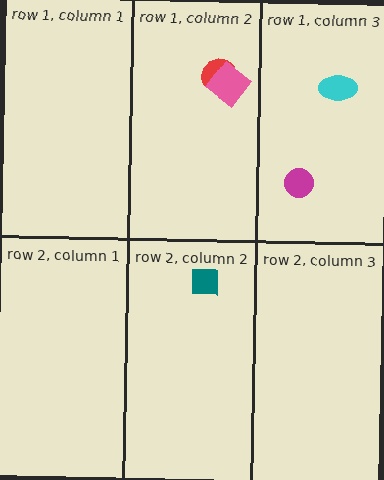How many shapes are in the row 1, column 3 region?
2.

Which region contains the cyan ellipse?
The row 1, column 3 region.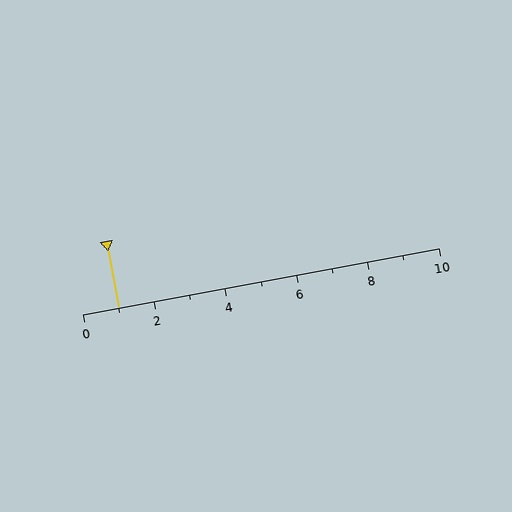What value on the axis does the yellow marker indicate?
The marker indicates approximately 1.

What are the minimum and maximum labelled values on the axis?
The axis runs from 0 to 10.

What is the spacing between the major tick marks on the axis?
The major ticks are spaced 2 apart.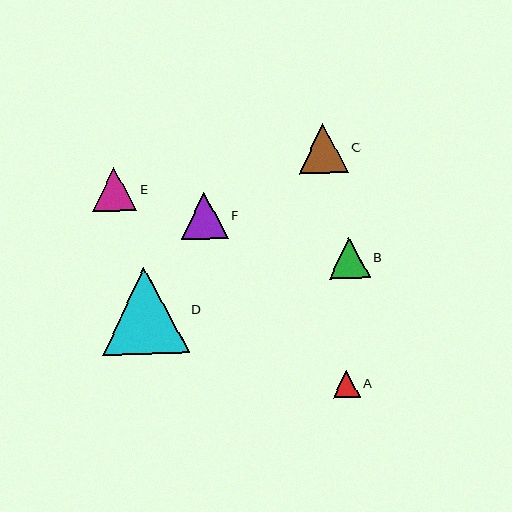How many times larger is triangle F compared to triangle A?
Triangle F is approximately 1.7 times the size of triangle A.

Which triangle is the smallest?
Triangle A is the smallest with a size of approximately 27 pixels.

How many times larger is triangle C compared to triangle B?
Triangle C is approximately 1.2 times the size of triangle B.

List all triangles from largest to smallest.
From largest to smallest: D, C, F, E, B, A.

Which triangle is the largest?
Triangle D is the largest with a size of approximately 87 pixels.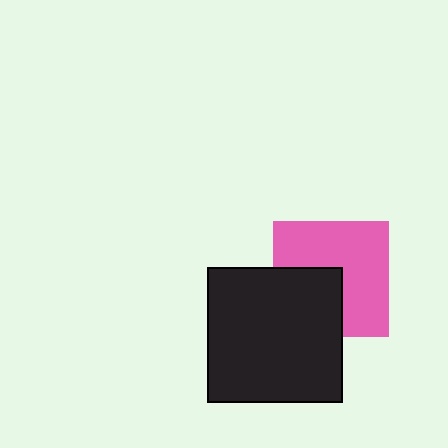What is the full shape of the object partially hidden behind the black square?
The partially hidden object is a pink square.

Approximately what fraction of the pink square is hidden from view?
Roughly 36% of the pink square is hidden behind the black square.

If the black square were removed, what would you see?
You would see the complete pink square.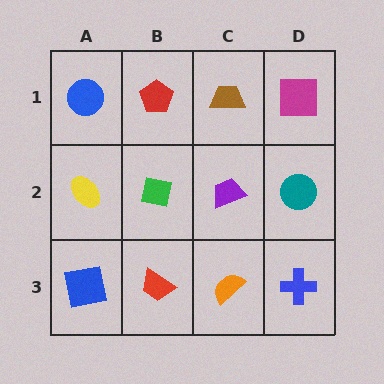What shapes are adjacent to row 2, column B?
A red pentagon (row 1, column B), a red trapezoid (row 3, column B), a yellow ellipse (row 2, column A), a purple trapezoid (row 2, column C).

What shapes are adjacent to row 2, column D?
A magenta square (row 1, column D), a blue cross (row 3, column D), a purple trapezoid (row 2, column C).